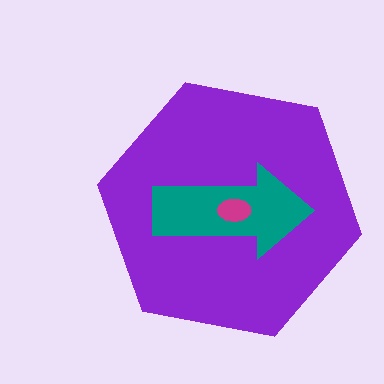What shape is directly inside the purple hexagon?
The teal arrow.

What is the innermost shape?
The magenta ellipse.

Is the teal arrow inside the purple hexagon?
Yes.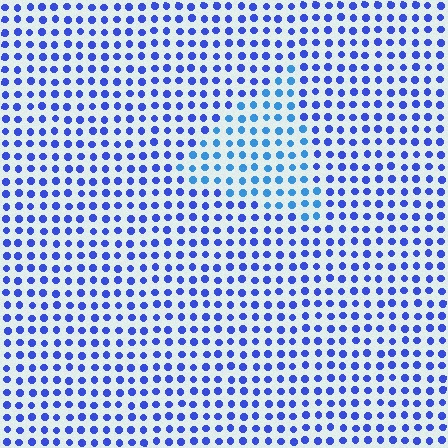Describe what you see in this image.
The image is filled with small blue elements in a uniform arrangement. A triangle-shaped region is visible where the elements are tinted to a slightly different hue, forming a subtle color boundary.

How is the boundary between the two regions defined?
The boundary is defined purely by a slight shift in hue (about 26 degrees). Spacing, size, and orientation are identical on both sides.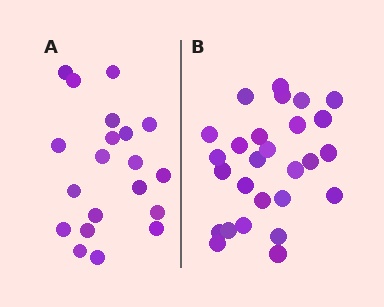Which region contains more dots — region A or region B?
Region B (the right region) has more dots.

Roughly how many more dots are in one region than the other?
Region B has roughly 8 or so more dots than region A.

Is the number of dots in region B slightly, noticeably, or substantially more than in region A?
Region B has noticeably more, but not dramatically so. The ratio is roughly 1.4 to 1.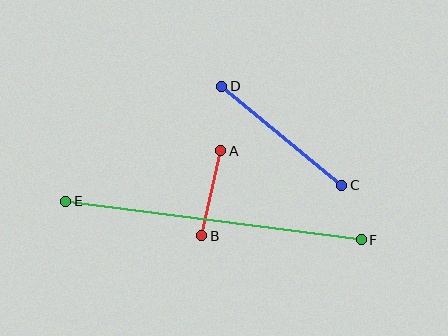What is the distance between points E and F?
The distance is approximately 298 pixels.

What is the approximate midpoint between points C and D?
The midpoint is at approximately (282, 136) pixels.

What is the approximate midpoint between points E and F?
The midpoint is at approximately (213, 220) pixels.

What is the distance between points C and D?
The distance is approximately 155 pixels.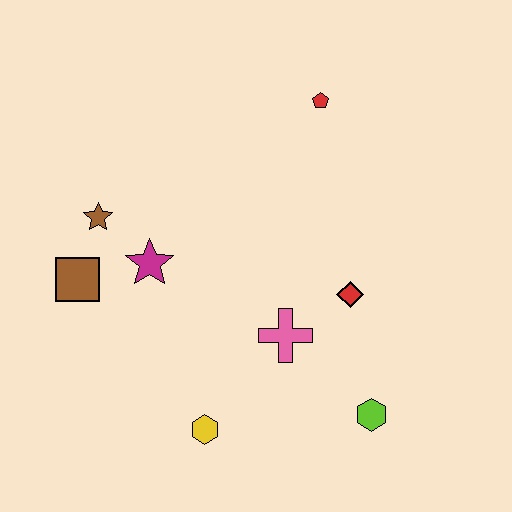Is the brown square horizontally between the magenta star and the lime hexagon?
No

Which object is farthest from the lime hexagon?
The brown star is farthest from the lime hexagon.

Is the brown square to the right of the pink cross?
No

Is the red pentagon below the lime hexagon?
No